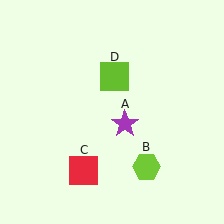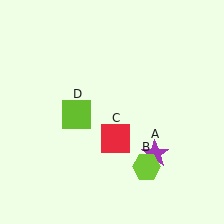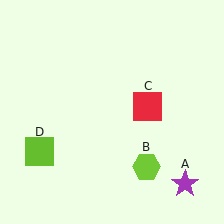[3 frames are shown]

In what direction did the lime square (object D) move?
The lime square (object D) moved down and to the left.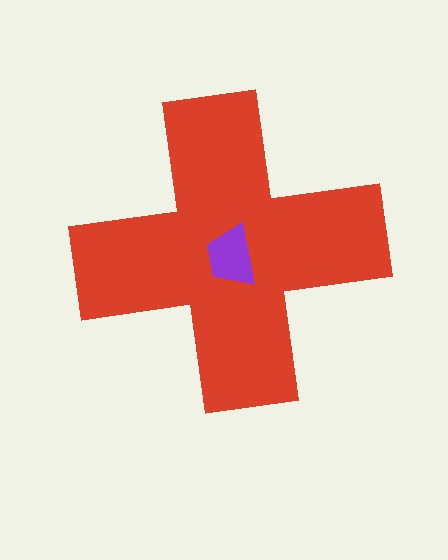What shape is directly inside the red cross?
The purple trapezoid.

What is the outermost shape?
The red cross.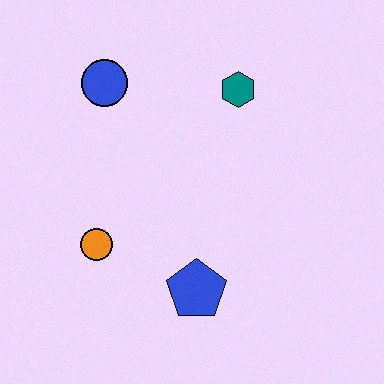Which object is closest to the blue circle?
The teal hexagon is closest to the blue circle.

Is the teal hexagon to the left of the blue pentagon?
No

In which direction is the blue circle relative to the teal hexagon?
The blue circle is to the left of the teal hexagon.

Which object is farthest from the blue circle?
The blue pentagon is farthest from the blue circle.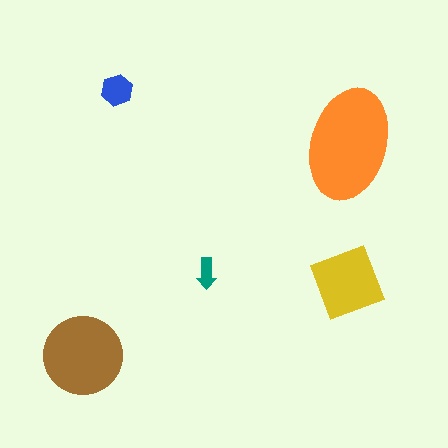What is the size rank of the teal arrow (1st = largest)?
5th.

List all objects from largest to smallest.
The orange ellipse, the brown circle, the yellow square, the blue hexagon, the teal arrow.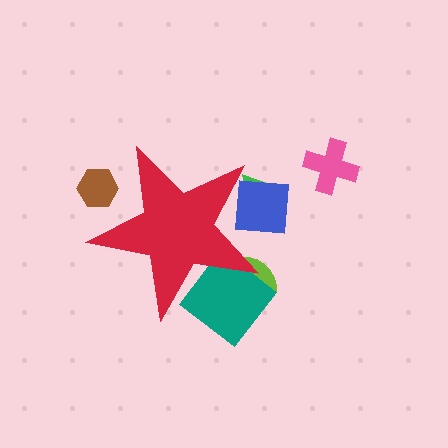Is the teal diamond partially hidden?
Yes, the teal diamond is partially hidden behind the red star.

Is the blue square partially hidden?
Yes, the blue square is partially hidden behind the red star.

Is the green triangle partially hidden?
Yes, the green triangle is partially hidden behind the red star.